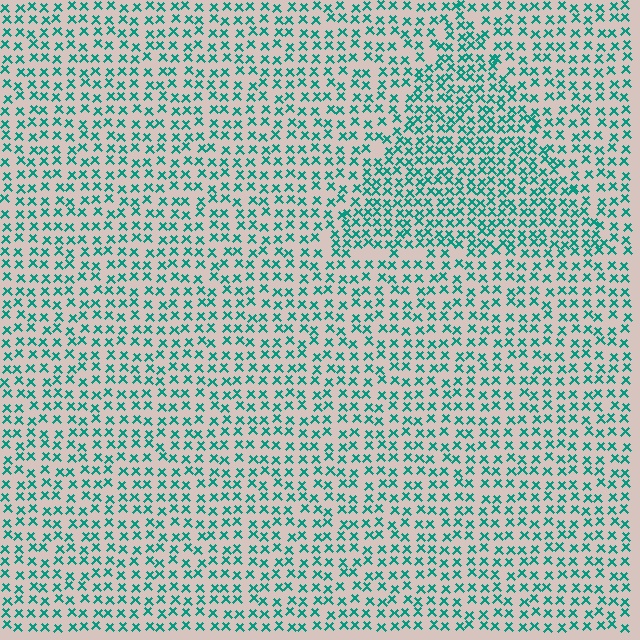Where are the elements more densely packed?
The elements are more densely packed inside the triangle boundary.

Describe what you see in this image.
The image contains small teal elements arranged at two different densities. A triangle-shaped region is visible where the elements are more densely packed than the surrounding area.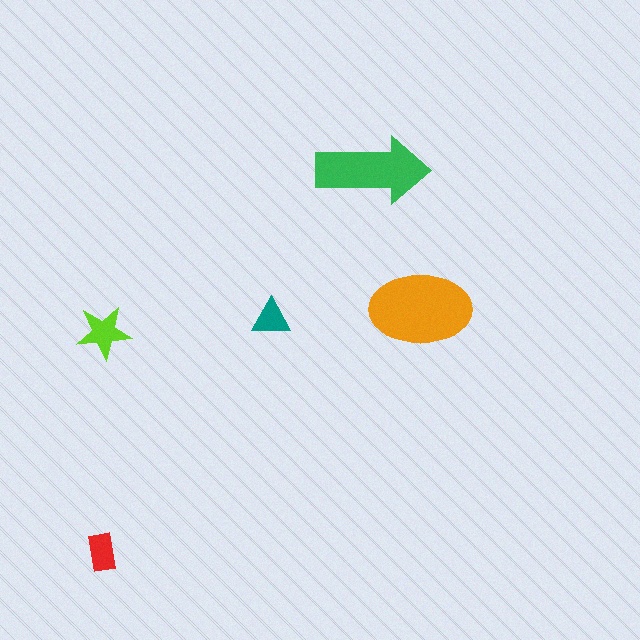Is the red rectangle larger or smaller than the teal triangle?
Larger.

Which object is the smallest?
The teal triangle.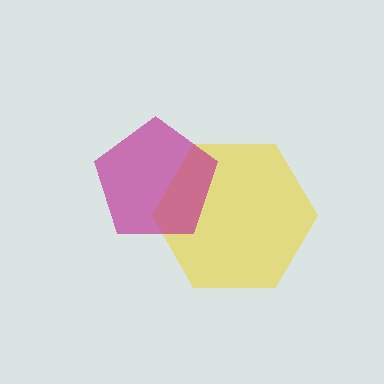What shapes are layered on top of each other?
The layered shapes are: a yellow hexagon, a magenta pentagon.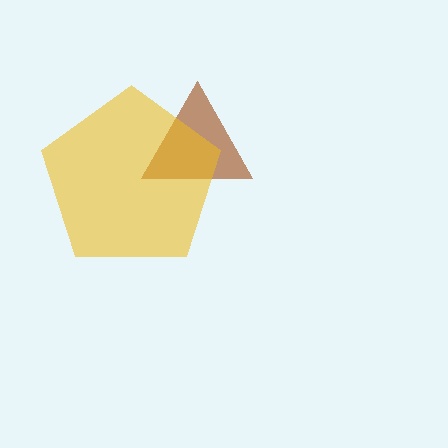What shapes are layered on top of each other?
The layered shapes are: a brown triangle, a yellow pentagon.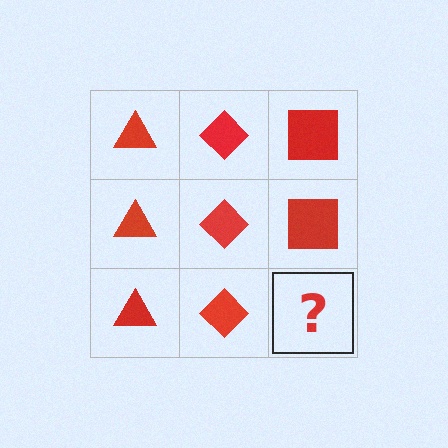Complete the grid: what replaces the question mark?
The question mark should be replaced with a red square.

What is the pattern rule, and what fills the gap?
The rule is that each column has a consistent shape. The gap should be filled with a red square.